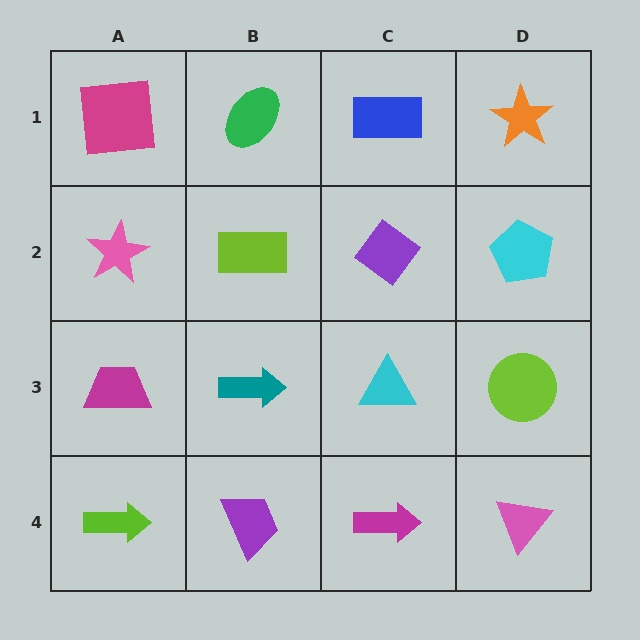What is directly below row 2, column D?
A lime circle.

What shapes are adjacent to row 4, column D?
A lime circle (row 3, column D), a magenta arrow (row 4, column C).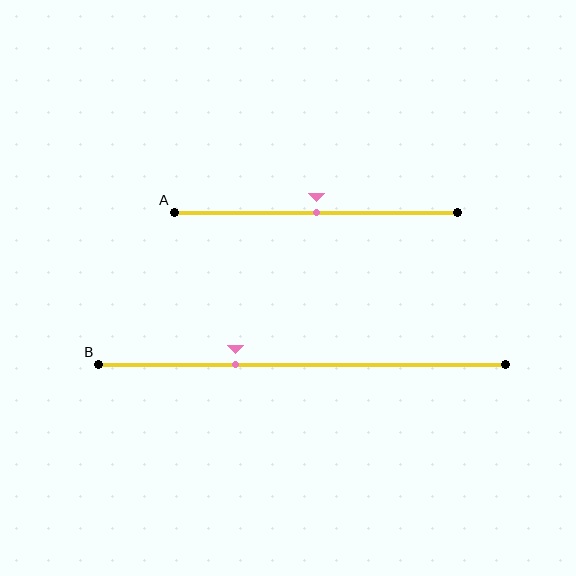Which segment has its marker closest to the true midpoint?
Segment A has its marker closest to the true midpoint.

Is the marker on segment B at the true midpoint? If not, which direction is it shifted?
No, the marker on segment B is shifted to the left by about 16% of the segment length.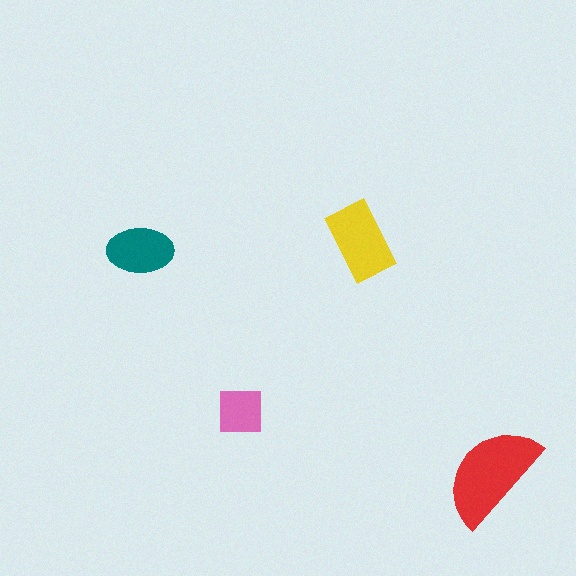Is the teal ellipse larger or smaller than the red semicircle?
Smaller.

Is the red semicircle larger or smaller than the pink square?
Larger.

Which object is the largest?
The red semicircle.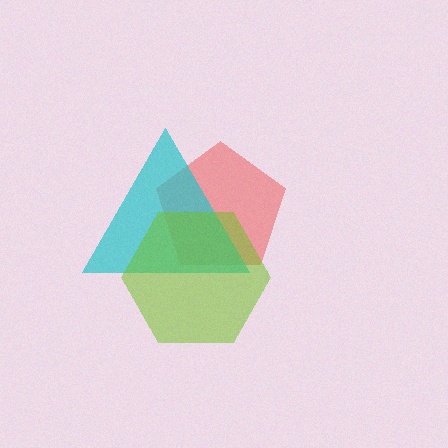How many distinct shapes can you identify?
There are 3 distinct shapes: a red pentagon, a cyan triangle, a lime hexagon.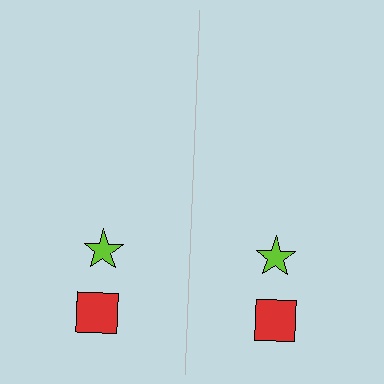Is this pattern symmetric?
Yes, this pattern has bilateral (reflection) symmetry.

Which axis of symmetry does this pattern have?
The pattern has a vertical axis of symmetry running through the center of the image.